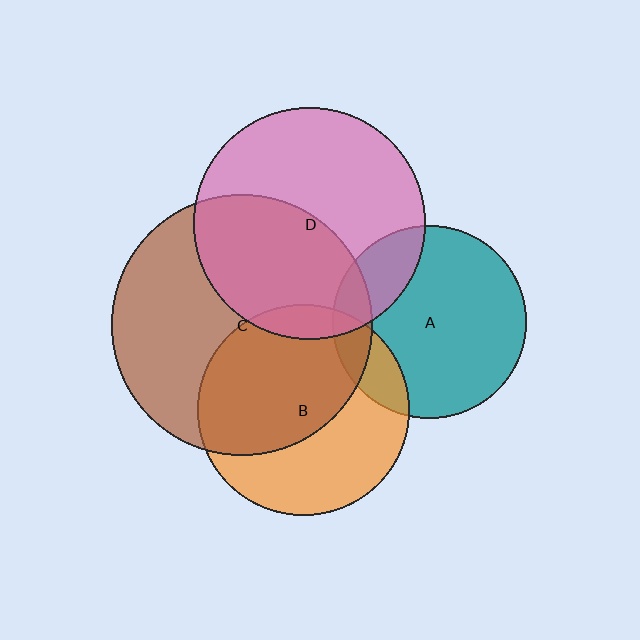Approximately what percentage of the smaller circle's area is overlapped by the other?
Approximately 55%.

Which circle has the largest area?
Circle C (brown).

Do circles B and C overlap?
Yes.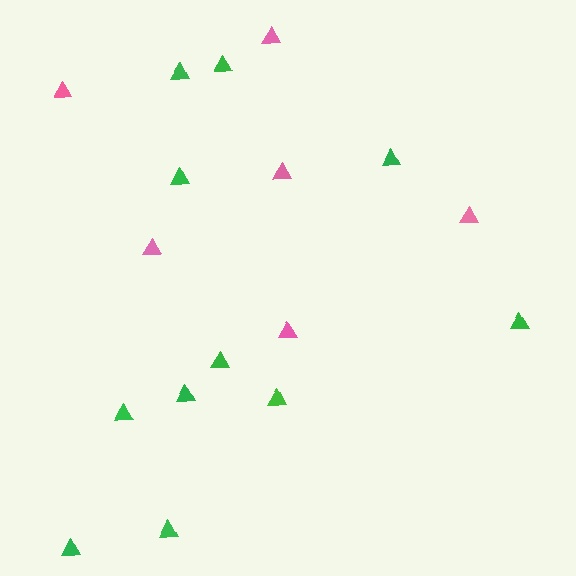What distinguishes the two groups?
There are 2 groups: one group of green triangles (11) and one group of pink triangles (6).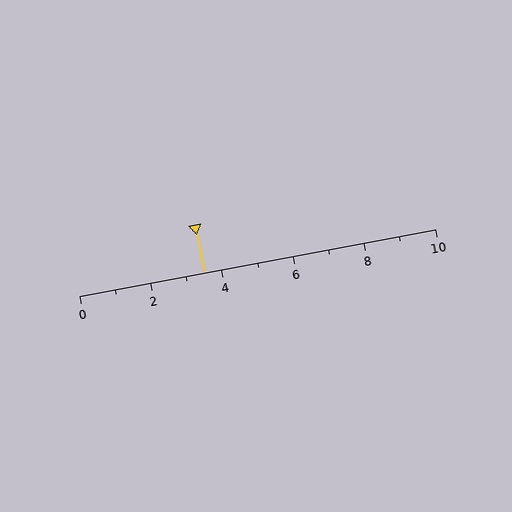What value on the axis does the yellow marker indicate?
The marker indicates approximately 3.5.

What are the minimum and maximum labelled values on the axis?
The axis runs from 0 to 10.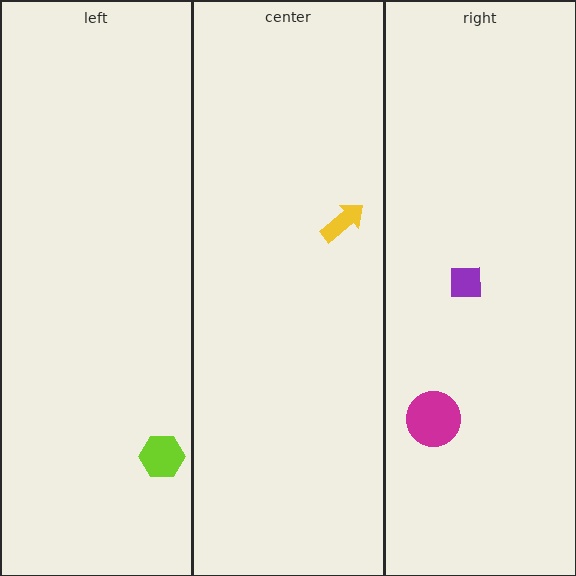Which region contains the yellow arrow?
The center region.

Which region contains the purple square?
The right region.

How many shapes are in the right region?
2.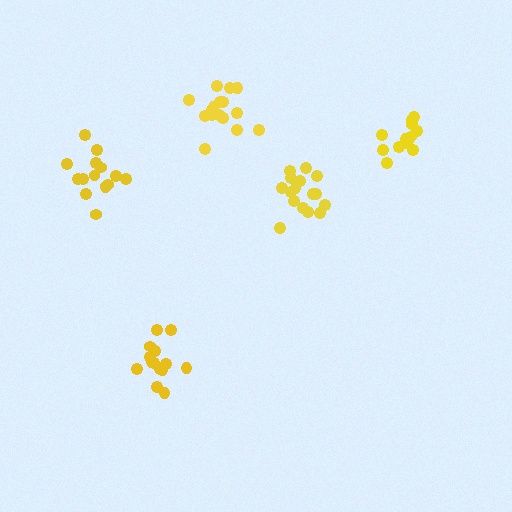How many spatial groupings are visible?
There are 5 spatial groupings.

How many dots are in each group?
Group 1: 13 dots, Group 2: 16 dots, Group 3: 16 dots, Group 4: 15 dots, Group 5: 14 dots (74 total).